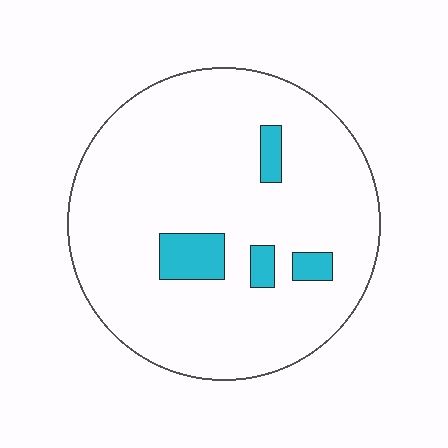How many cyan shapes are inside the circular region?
4.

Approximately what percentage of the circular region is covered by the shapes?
Approximately 10%.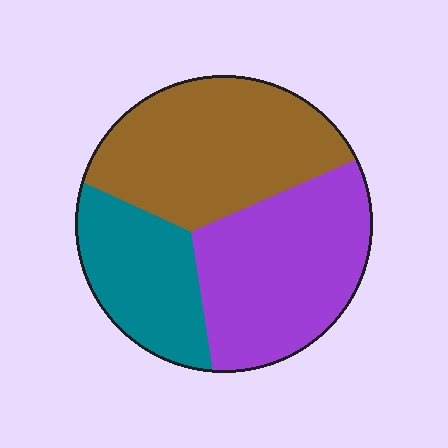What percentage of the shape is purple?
Purple takes up between a quarter and a half of the shape.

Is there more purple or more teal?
Purple.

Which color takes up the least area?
Teal, at roughly 25%.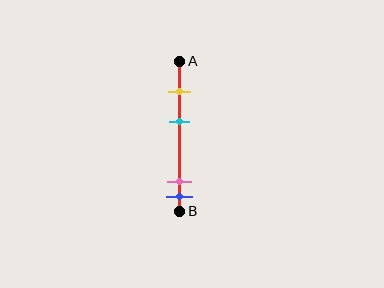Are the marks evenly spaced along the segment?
No, the marks are not evenly spaced.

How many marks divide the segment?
There are 4 marks dividing the segment.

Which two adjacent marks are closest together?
The pink and blue marks are the closest adjacent pair.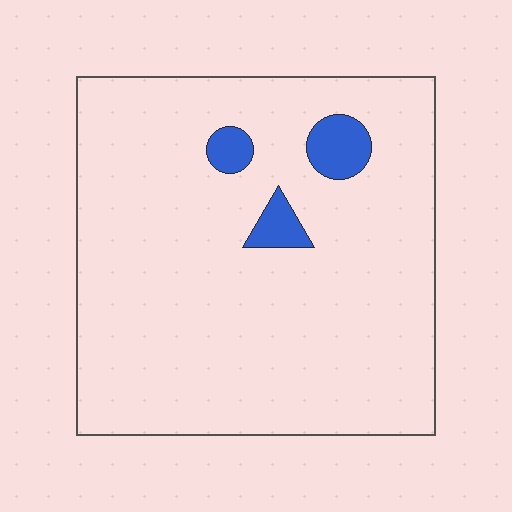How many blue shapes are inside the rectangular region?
3.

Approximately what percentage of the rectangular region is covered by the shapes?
Approximately 5%.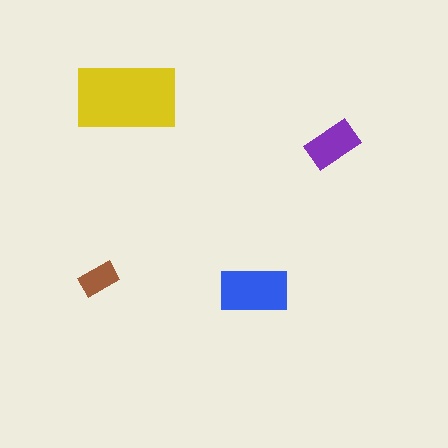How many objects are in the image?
There are 4 objects in the image.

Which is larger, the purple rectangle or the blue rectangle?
The blue one.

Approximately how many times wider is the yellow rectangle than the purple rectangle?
About 2 times wider.